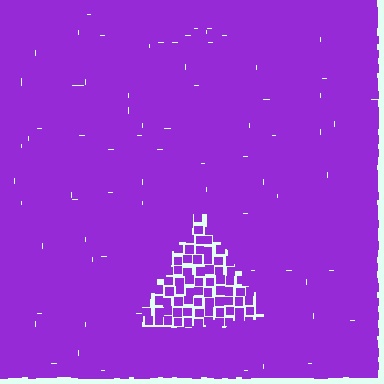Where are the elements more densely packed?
The elements are more densely packed outside the triangle boundary.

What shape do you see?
I see a triangle.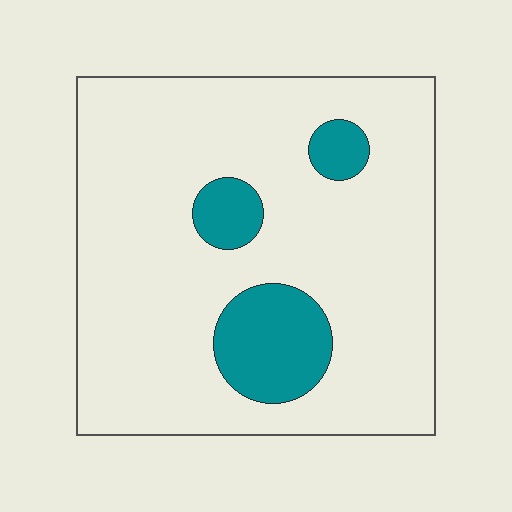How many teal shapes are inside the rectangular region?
3.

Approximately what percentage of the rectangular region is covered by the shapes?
Approximately 15%.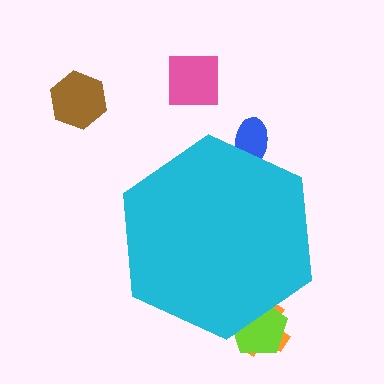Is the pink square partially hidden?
No, the pink square is fully visible.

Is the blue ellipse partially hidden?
Yes, the blue ellipse is partially hidden behind the cyan hexagon.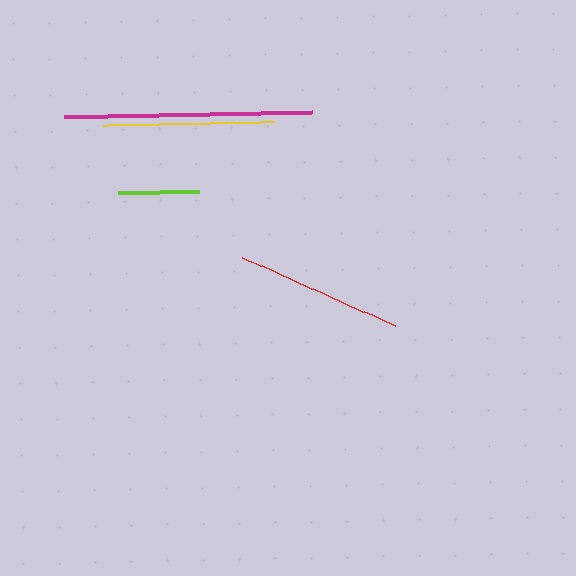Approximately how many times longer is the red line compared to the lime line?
The red line is approximately 2.1 times the length of the lime line.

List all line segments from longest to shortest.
From longest to shortest: magenta, yellow, red, lime.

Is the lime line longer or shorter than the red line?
The red line is longer than the lime line.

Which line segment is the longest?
The magenta line is the longest at approximately 248 pixels.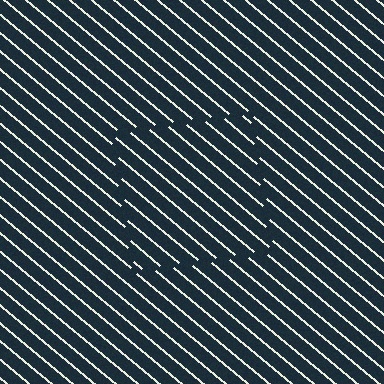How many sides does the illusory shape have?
4 sides — the line-ends trace a square.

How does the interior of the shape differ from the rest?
The interior of the shape contains the same grating, shifted by half a period — the contour is defined by the phase discontinuity where line-ends from the inner and outer gratings abut.